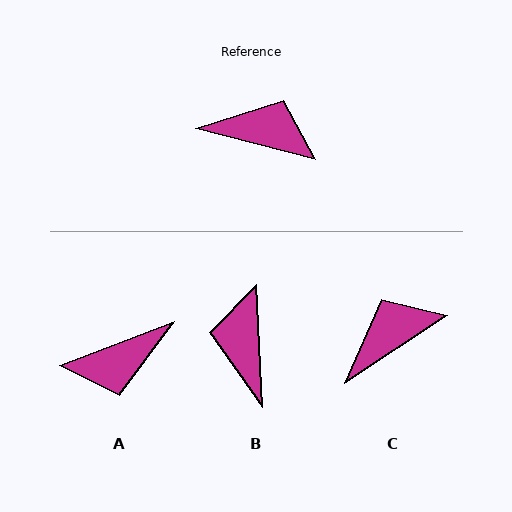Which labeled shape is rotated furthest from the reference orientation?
A, about 145 degrees away.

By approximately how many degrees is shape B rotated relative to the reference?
Approximately 107 degrees counter-clockwise.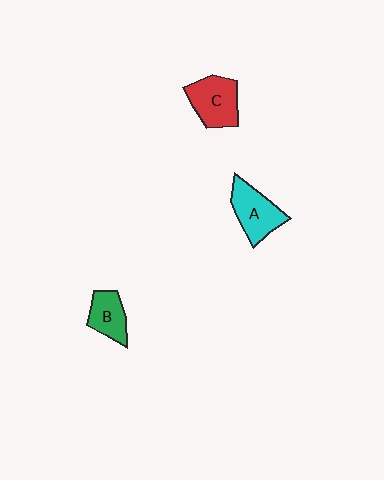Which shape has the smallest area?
Shape B (green).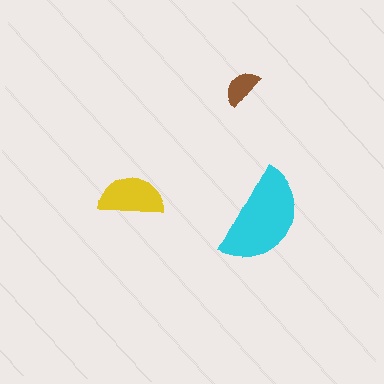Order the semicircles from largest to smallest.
the cyan one, the yellow one, the brown one.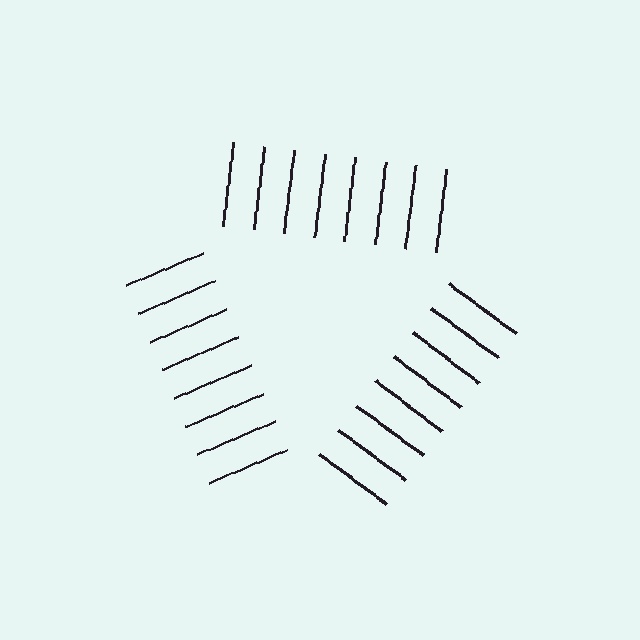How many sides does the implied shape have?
3 sides — the line-ends trace a triangle.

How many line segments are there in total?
24 — 8 along each of the 3 edges.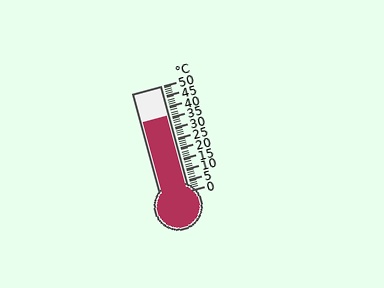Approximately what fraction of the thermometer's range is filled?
The thermometer is filled to approximately 70% of its range.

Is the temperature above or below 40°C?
The temperature is below 40°C.